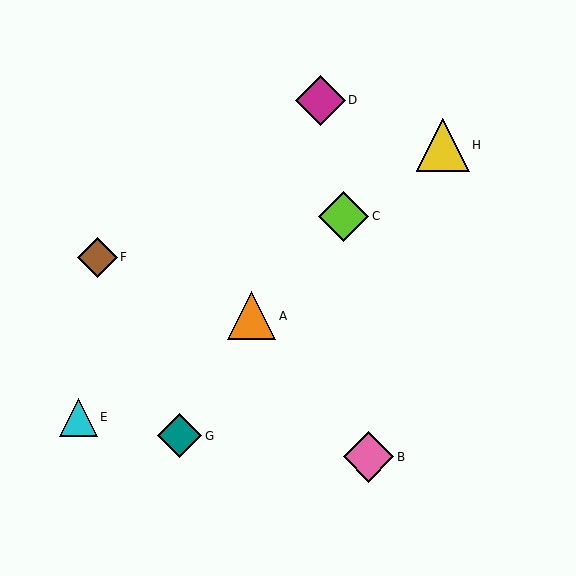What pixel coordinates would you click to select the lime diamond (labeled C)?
Click at (344, 216) to select the lime diamond C.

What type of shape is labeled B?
Shape B is a pink diamond.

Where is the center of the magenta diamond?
The center of the magenta diamond is at (320, 100).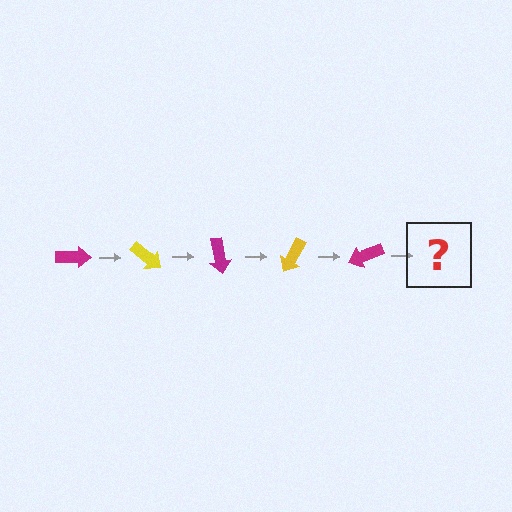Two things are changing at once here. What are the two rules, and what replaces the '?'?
The two rules are that it rotates 40 degrees each step and the color cycles through magenta and yellow. The '?' should be a yellow arrow, rotated 200 degrees from the start.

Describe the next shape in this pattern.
It should be a yellow arrow, rotated 200 degrees from the start.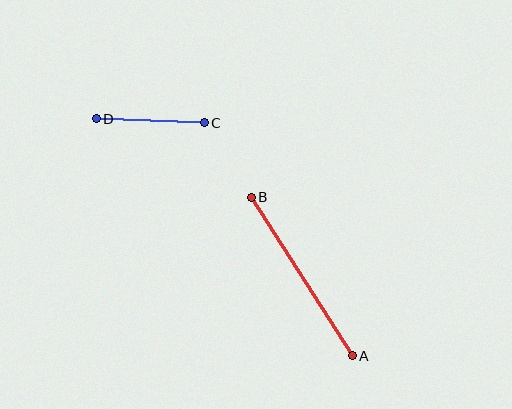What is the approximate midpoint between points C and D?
The midpoint is at approximately (150, 121) pixels.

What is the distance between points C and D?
The distance is approximately 108 pixels.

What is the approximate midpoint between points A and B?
The midpoint is at approximately (302, 276) pixels.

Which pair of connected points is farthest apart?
Points A and B are farthest apart.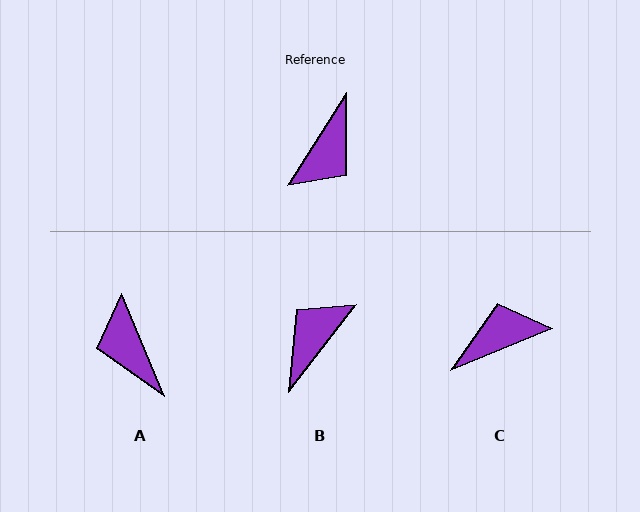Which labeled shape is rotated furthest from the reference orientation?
B, about 175 degrees away.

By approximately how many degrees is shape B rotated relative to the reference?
Approximately 175 degrees counter-clockwise.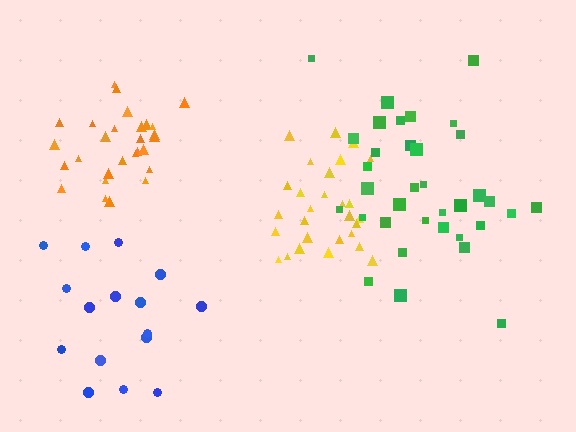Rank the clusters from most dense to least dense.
orange, yellow, green, blue.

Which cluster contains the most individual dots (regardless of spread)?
Green (35).